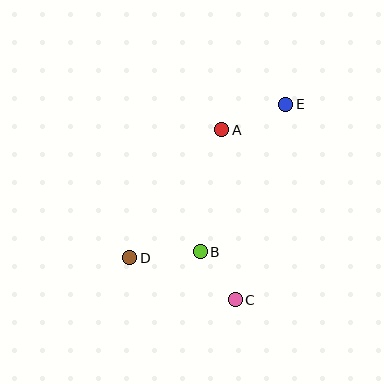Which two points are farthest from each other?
Points D and E are farthest from each other.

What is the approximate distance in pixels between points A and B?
The distance between A and B is approximately 124 pixels.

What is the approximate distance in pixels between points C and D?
The distance between C and D is approximately 114 pixels.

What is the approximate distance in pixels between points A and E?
The distance between A and E is approximately 69 pixels.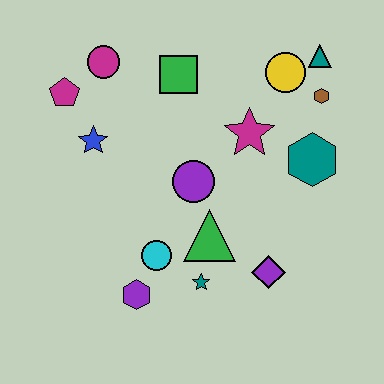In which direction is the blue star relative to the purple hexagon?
The blue star is above the purple hexagon.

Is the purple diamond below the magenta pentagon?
Yes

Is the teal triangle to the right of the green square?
Yes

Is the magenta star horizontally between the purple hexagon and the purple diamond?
Yes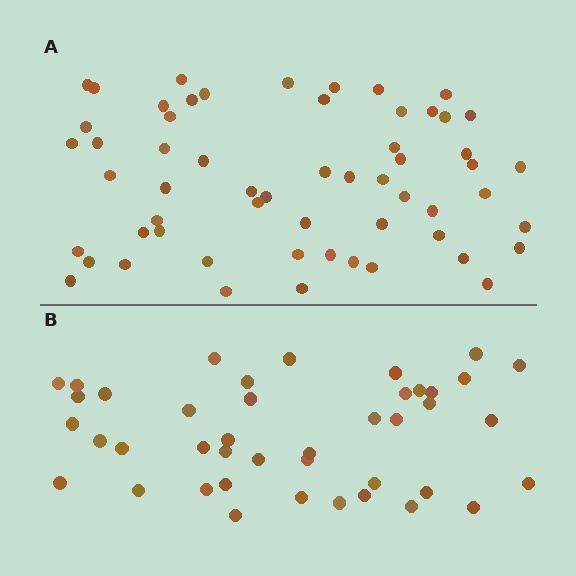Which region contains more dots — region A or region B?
Region A (the top region) has more dots.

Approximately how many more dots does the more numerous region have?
Region A has approximately 15 more dots than region B.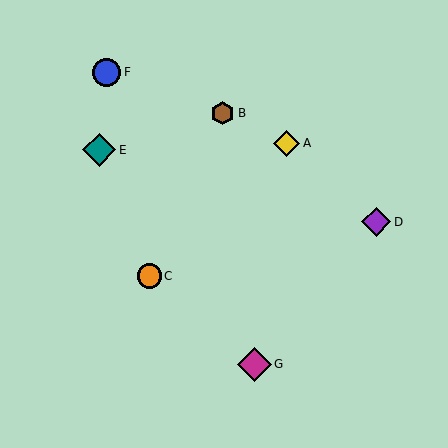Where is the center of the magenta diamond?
The center of the magenta diamond is at (254, 364).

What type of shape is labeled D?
Shape D is a purple diamond.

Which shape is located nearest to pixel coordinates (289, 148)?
The yellow diamond (labeled A) at (286, 143) is nearest to that location.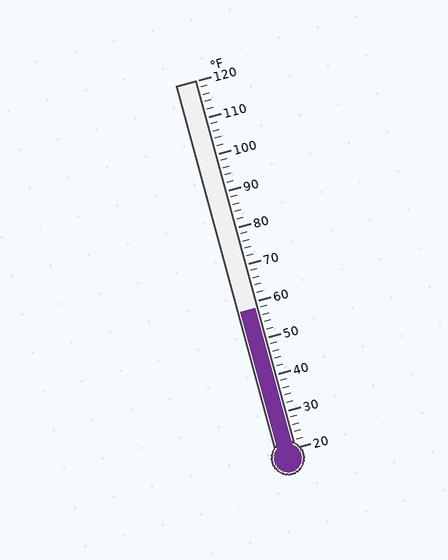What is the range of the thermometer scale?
The thermometer scale ranges from 20°F to 120°F.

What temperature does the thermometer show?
The thermometer shows approximately 58°F.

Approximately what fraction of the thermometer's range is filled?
The thermometer is filled to approximately 40% of its range.